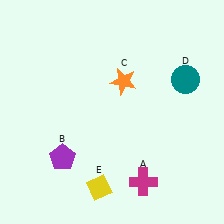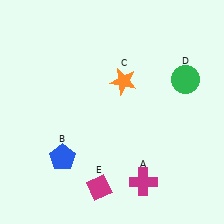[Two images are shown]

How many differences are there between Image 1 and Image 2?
There are 3 differences between the two images.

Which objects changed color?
B changed from purple to blue. D changed from teal to green. E changed from yellow to magenta.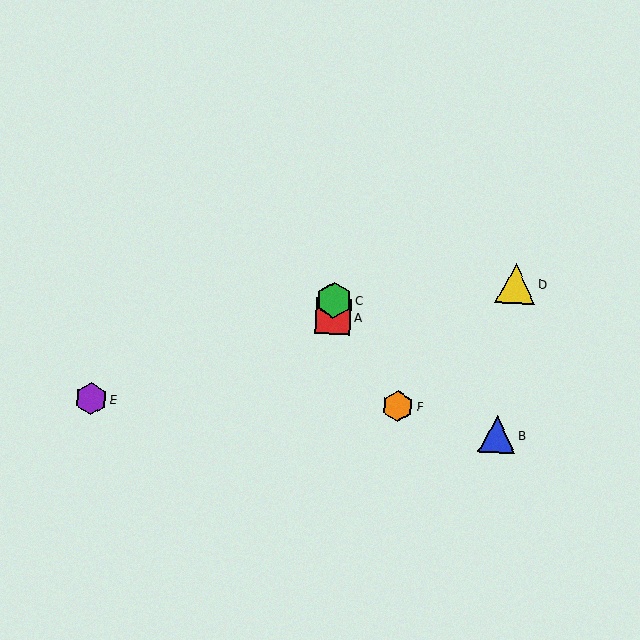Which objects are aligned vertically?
Objects A, C are aligned vertically.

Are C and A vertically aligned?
Yes, both are at x≈334.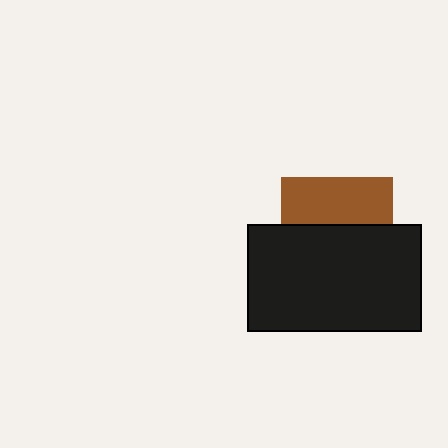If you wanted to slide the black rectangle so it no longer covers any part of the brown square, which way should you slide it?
Slide it down — that is the most direct way to separate the two shapes.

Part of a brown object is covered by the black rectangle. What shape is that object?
It is a square.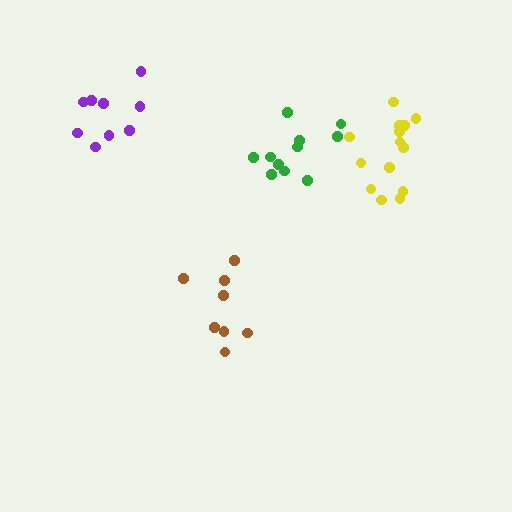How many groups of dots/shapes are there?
There are 4 groups.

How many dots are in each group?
Group 1: 8 dots, Group 2: 11 dots, Group 3: 14 dots, Group 4: 9 dots (42 total).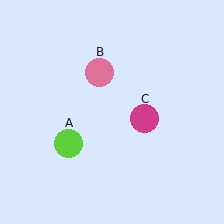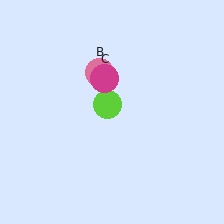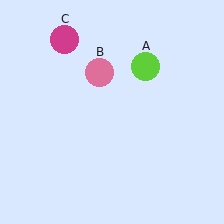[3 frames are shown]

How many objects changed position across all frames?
2 objects changed position: lime circle (object A), magenta circle (object C).